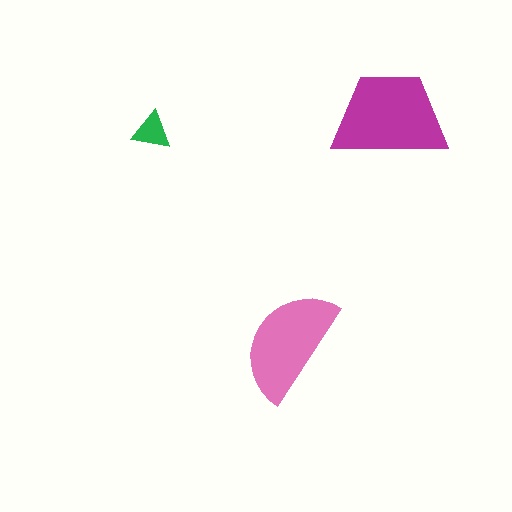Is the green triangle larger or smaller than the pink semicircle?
Smaller.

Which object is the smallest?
The green triangle.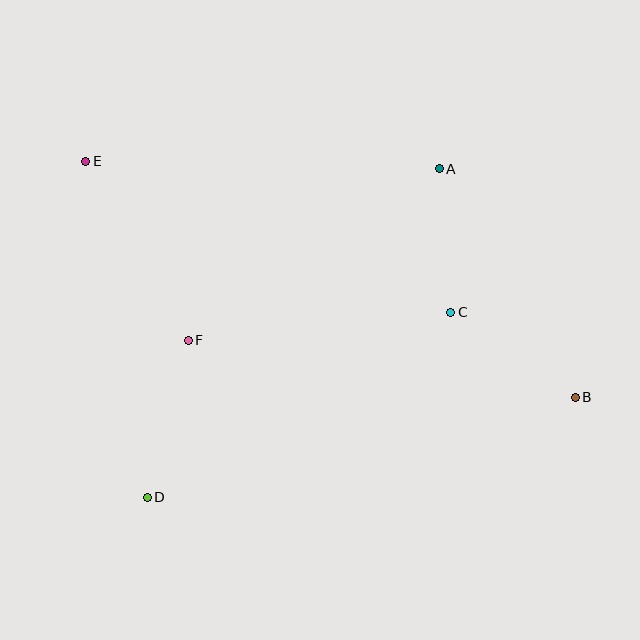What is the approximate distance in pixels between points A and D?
The distance between A and D is approximately 439 pixels.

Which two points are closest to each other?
Points A and C are closest to each other.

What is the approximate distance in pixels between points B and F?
The distance between B and F is approximately 391 pixels.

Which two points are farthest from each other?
Points B and E are farthest from each other.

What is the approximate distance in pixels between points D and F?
The distance between D and F is approximately 162 pixels.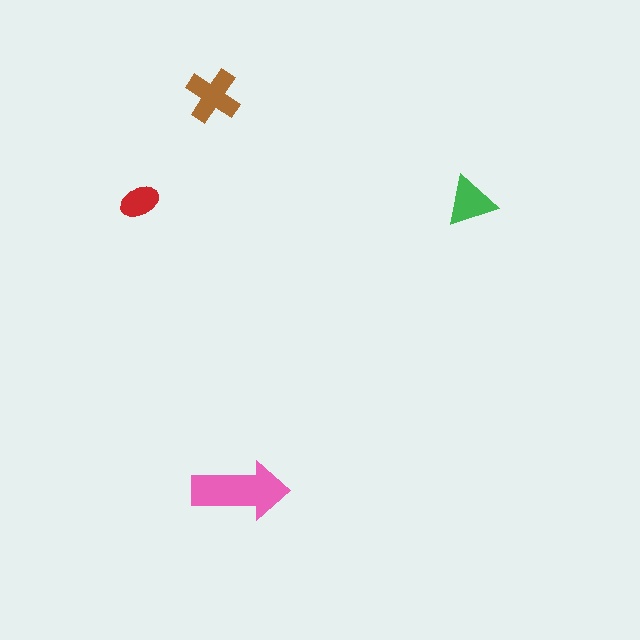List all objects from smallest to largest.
The red ellipse, the green triangle, the brown cross, the pink arrow.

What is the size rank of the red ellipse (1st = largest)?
4th.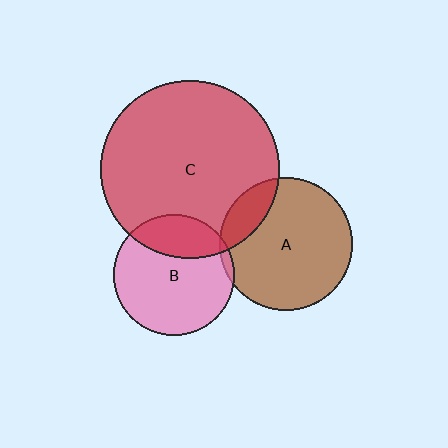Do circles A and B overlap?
Yes.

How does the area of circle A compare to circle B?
Approximately 1.2 times.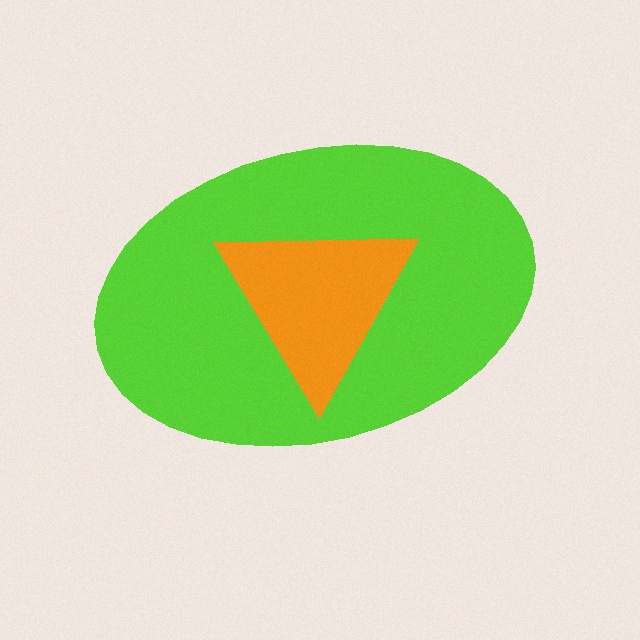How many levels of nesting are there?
2.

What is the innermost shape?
The orange triangle.